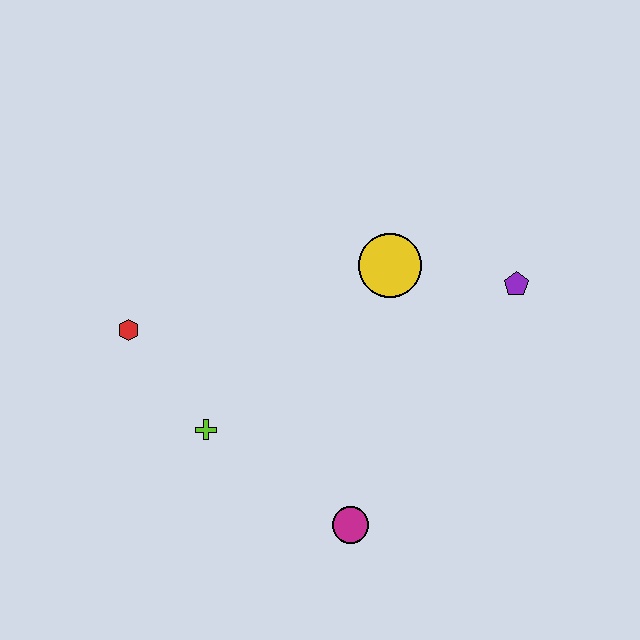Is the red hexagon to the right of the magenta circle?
No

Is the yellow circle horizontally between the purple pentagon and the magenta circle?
Yes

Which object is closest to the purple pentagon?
The yellow circle is closest to the purple pentagon.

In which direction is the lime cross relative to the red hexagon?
The lime cross is below the red hexagon.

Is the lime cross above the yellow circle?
No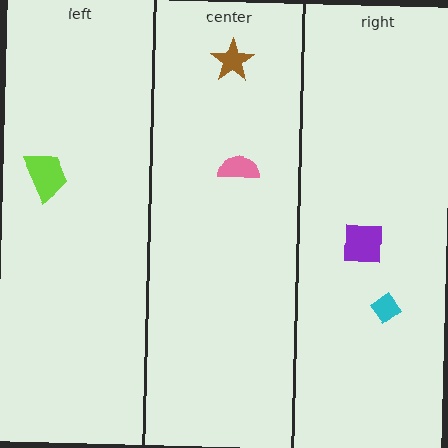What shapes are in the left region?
The lime trapezoid.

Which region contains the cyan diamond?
The right region.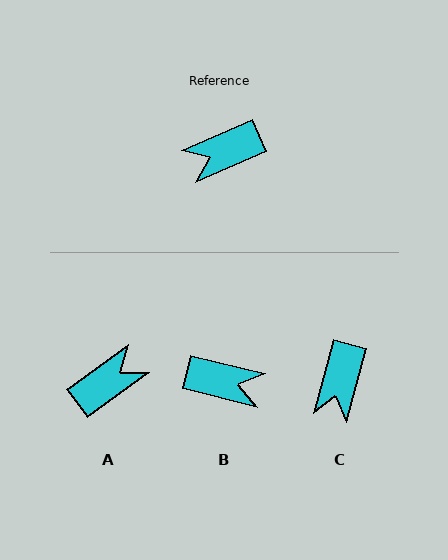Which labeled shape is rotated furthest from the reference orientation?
A, about 168 degrees away.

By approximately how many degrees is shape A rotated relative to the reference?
Approximately 168 degrees clockwise.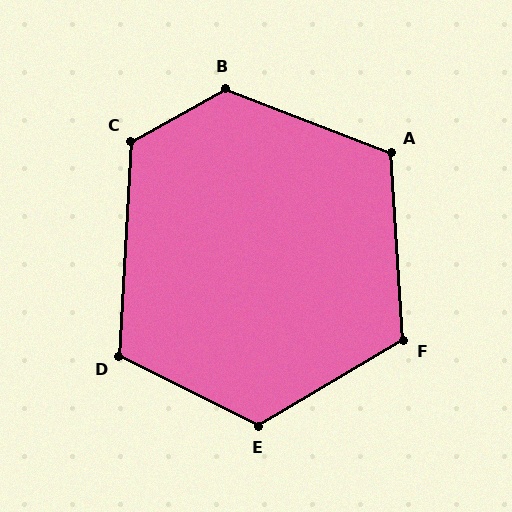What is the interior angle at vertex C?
Approximately 122 degrees (obtuse).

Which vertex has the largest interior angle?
B, at approximately 130 degrees.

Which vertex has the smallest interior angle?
D, at approximately 113 degrees.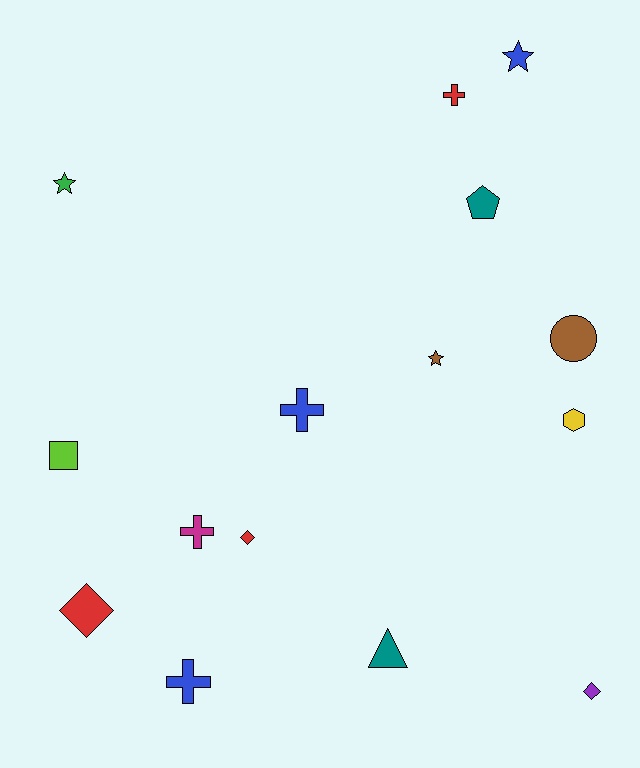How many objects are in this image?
There are 15 objects.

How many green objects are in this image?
There is 1 green object.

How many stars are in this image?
There are 3 stars.